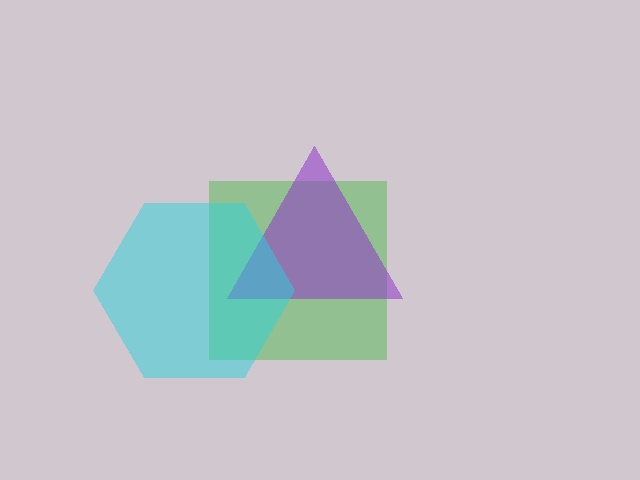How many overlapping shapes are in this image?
There are 3 overlapping shapes in the image.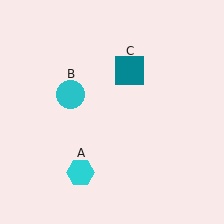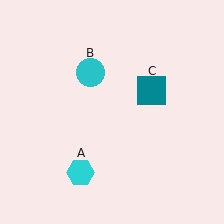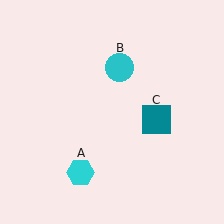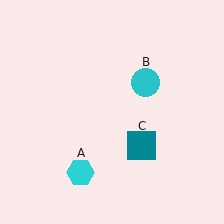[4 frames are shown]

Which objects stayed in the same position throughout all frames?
Cyan hexagon (object A) remained stationary.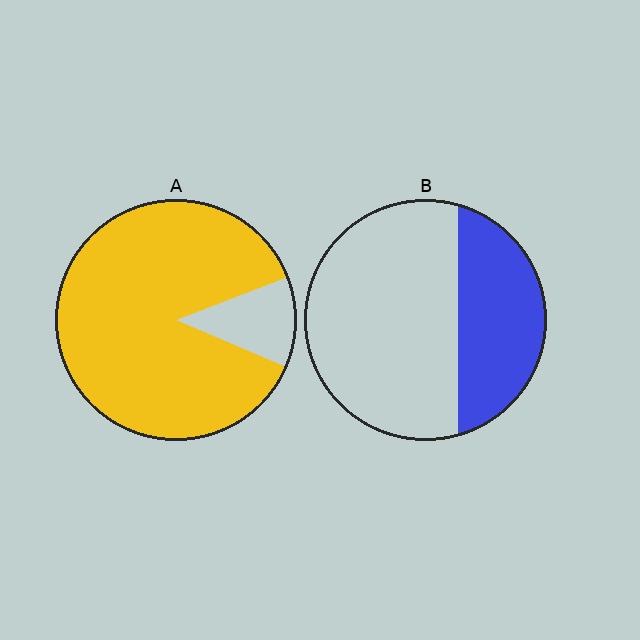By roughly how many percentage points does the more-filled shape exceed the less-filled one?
By roughly 55 percentage points (A over B).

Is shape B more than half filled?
No.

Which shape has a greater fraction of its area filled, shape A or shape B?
Shape A.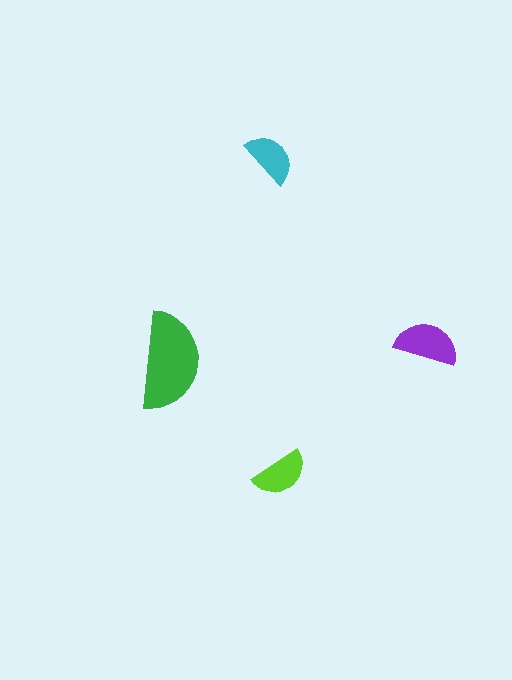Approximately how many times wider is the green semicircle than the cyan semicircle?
About 2 times wider.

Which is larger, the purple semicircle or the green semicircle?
The green one.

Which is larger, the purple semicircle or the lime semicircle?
The purple one.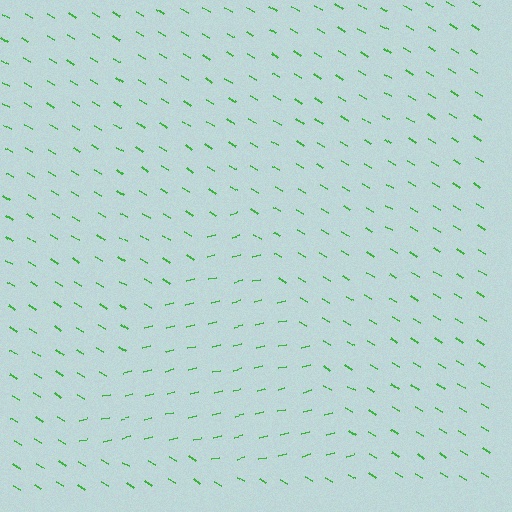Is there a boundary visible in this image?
Yes, there is a texture boundary formed by a change in line orientation.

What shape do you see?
I see a triangle.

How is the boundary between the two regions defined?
The boundary is defined purely by a change in line orientation (approximately 45 degrees difference). All lines are the same color and thickness.